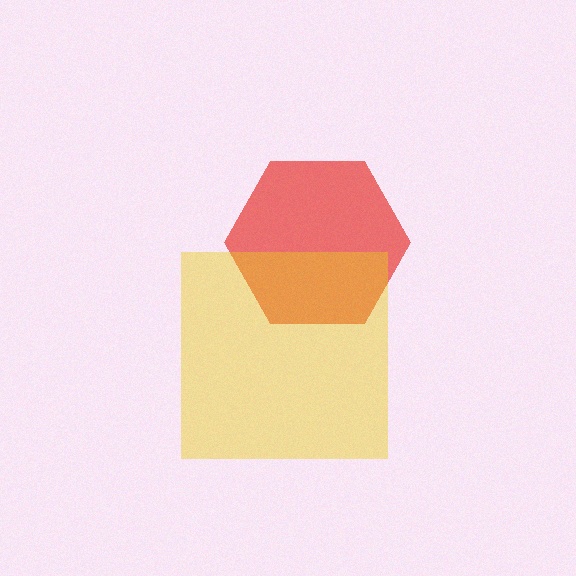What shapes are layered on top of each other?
The layered shapes are: a red hexagon, a yellow square.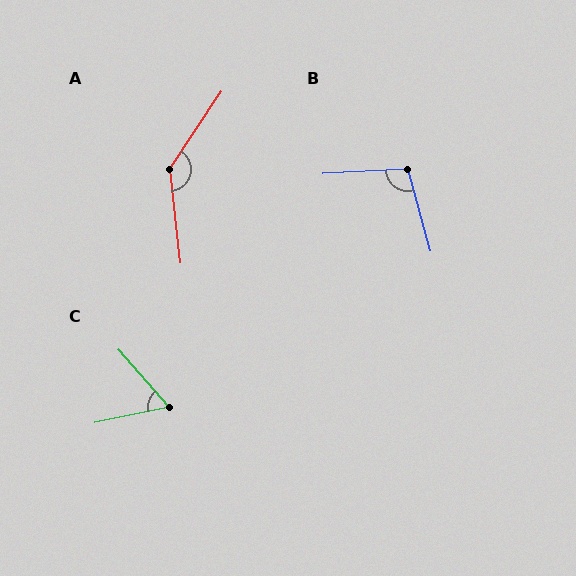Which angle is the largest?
A, at approximately 140 degrees.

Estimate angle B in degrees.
Approximately 102 degrees.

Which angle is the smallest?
C, at approximately 61 degrees.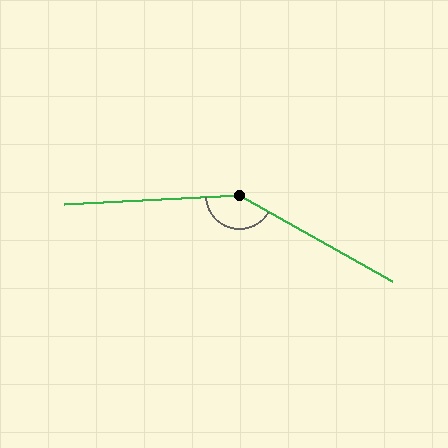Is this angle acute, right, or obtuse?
It is obtuse.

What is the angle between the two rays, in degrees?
Approximately 148 degrees.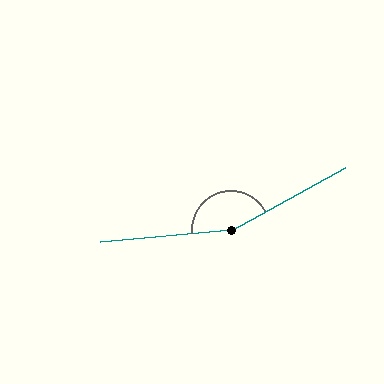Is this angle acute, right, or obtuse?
It is obtuse.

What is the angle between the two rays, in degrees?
Approximately 156 degrees.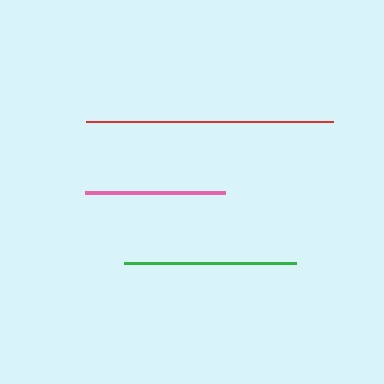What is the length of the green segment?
The green segment is approximately 172 pixels long.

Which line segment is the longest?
The red line is the longest at approximately 247 pixels.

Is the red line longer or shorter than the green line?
The red line is longer than the green line.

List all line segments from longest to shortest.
From longest to shortest: red, green, pink.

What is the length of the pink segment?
The pink segment is approximately 140 pixels long.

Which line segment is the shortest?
The pink line is the shortest at approximately 140 pixels.